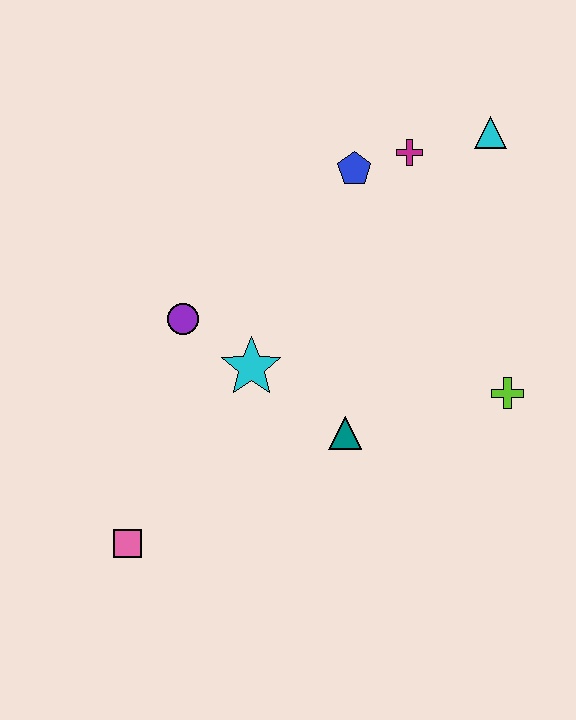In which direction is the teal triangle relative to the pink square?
The teal triangle is to the right of the pink square.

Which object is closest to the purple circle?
The cyan star is closest to the purple circle.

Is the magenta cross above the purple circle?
Yes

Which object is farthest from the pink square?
The cyan triangle is farthest from the pink square.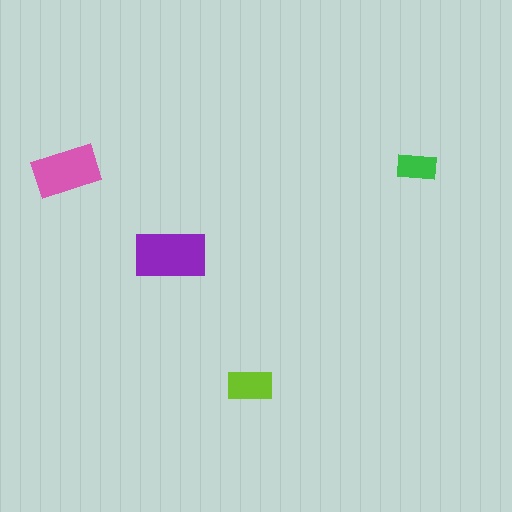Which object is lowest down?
The lime rectangle is bottommost.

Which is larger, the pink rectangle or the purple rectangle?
The purple one.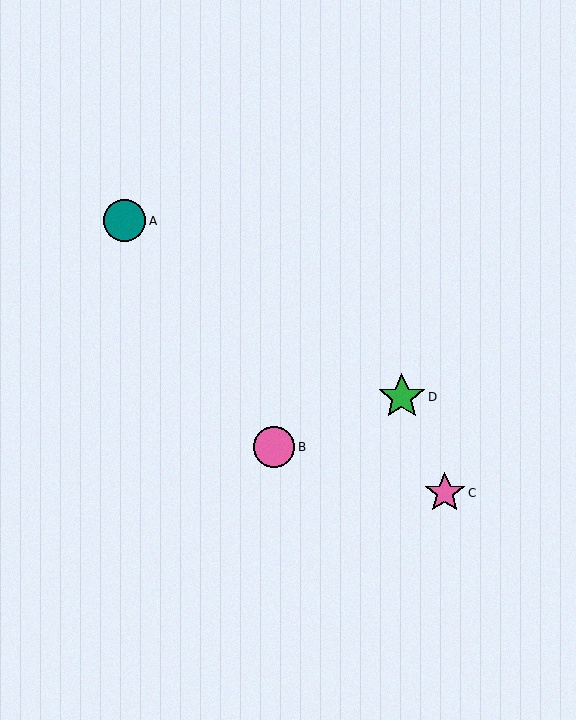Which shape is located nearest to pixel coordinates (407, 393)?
The green star (labeled D) at (402, 397) is nearest to that location.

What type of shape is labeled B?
Shape B is a pink circle.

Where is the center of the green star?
The center of the green star is at (402, 397).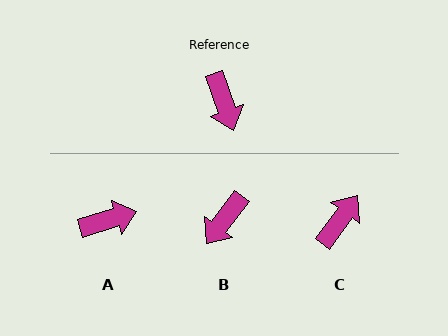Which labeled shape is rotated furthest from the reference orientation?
C, about 125 degrees away.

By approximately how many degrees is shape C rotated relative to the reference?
Approximately 125 degrees counter-clockwise.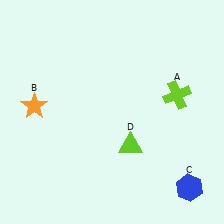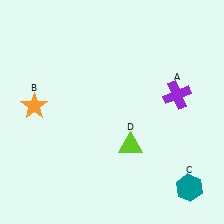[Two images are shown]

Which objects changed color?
A changed from lime to purple. C changed from blue to teal.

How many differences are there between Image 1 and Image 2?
There are 2 differences between the two images.